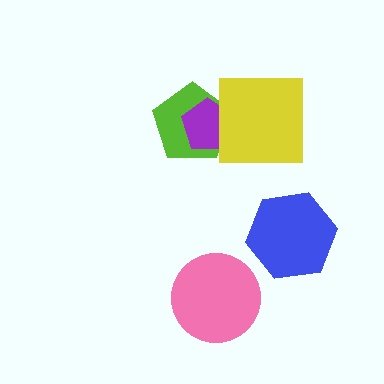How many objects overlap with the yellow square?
2 objects overlap with the yellow square.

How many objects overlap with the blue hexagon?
0 objects overlap with the blue hexagon.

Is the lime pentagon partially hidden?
Yes, it is partially covered by another shape.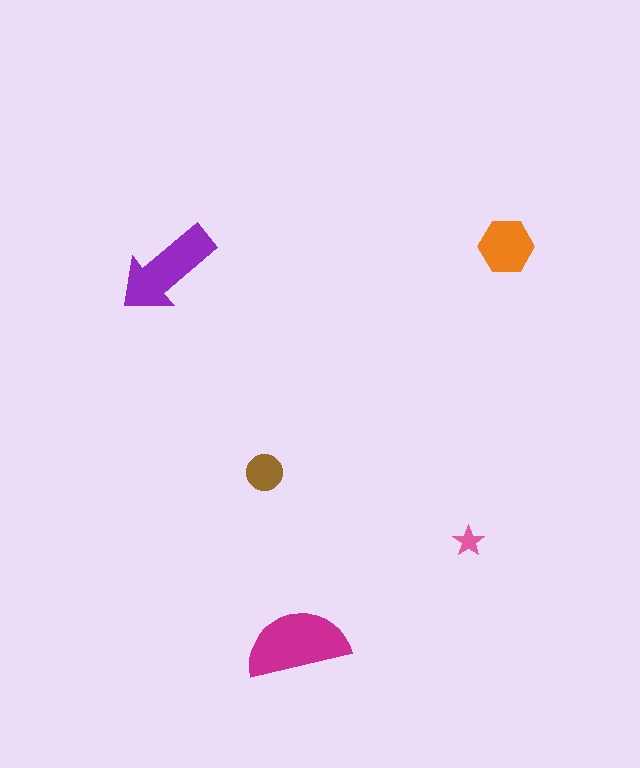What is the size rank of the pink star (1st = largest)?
5th.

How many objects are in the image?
There are 5 objects in the image.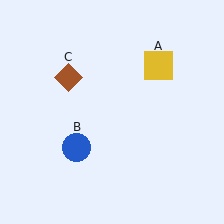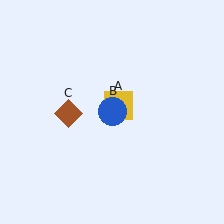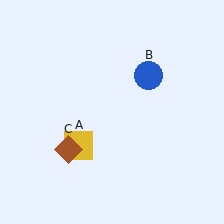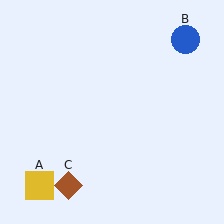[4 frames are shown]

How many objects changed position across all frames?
3 objects changed position: yellow square (object A), blue circle (object B), brown diamond (object C).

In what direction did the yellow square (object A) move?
The yellow square (object A) moved down and to the left.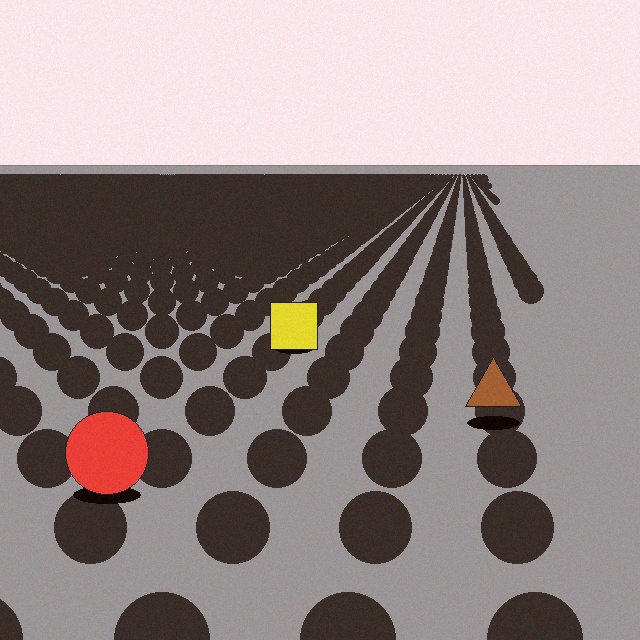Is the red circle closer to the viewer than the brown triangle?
Yes. The red circle is closer — you can tell from the texture gradient: the ground texture is coarser near it.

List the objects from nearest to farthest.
From nearest to farthest: the red circle, the brown triangle, the yellow square.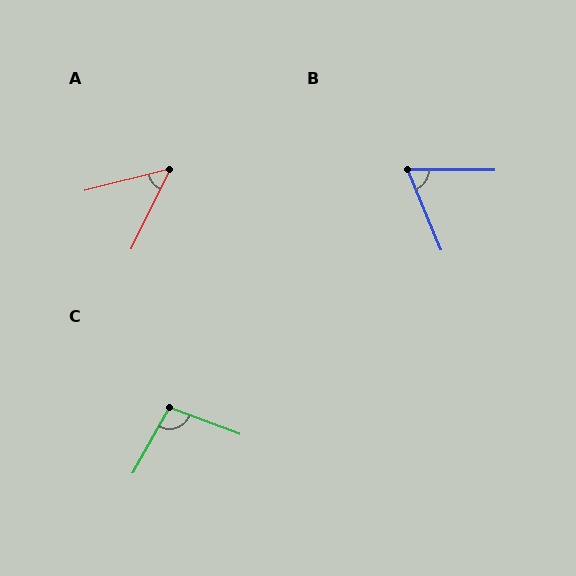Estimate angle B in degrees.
Approximately 67 degrees.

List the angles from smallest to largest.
A (50°), B (67°), C (98°).